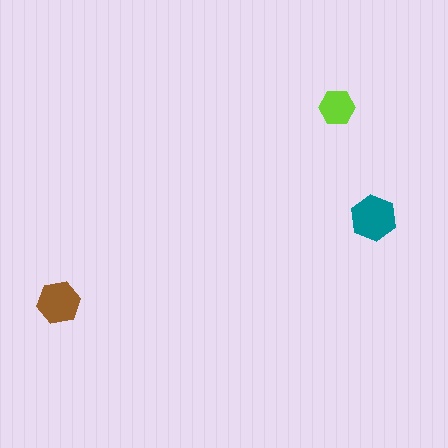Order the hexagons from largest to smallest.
the teal one, the brown one, the lime one.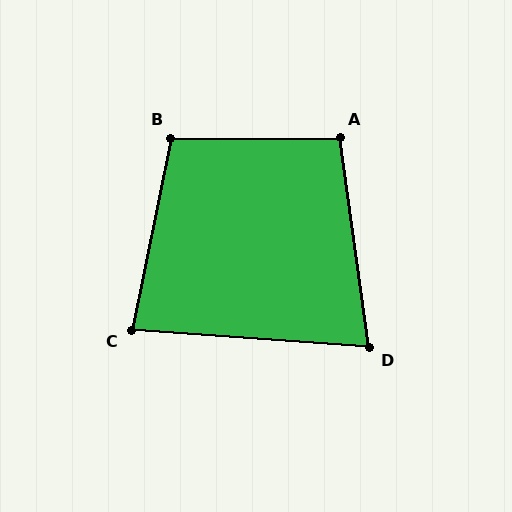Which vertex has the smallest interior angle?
D, at approximately 78 degrees.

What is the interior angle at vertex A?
Approximately 98 degrees (obtuse).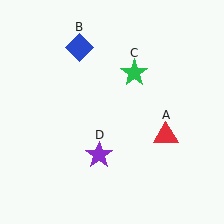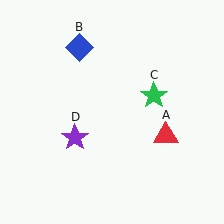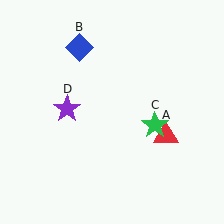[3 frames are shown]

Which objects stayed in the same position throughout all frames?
Red triangle (object A) and blue diamond (object B) remained stationary.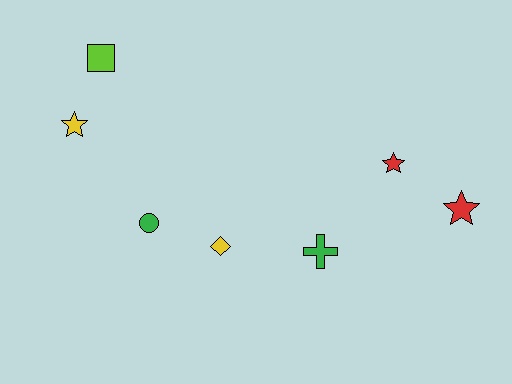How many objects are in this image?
There are 7 objects.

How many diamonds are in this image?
There is 1 diamond.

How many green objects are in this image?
There are 2 green objects.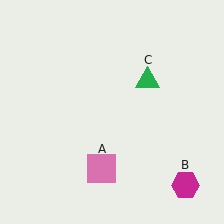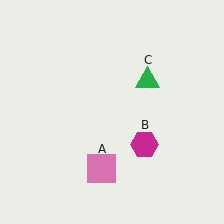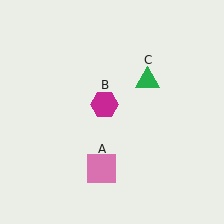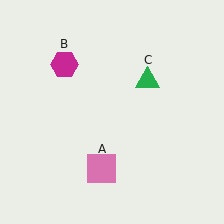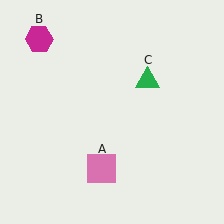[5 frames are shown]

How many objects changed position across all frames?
1 object changed position: magenta hexagon (object B).